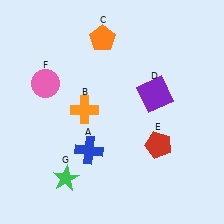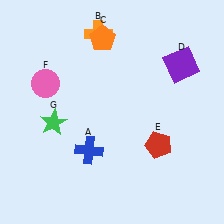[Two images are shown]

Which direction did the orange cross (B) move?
The orange cross (B) moved up.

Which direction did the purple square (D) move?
The purple square (D) moved up.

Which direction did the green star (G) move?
The green star (G) moved up.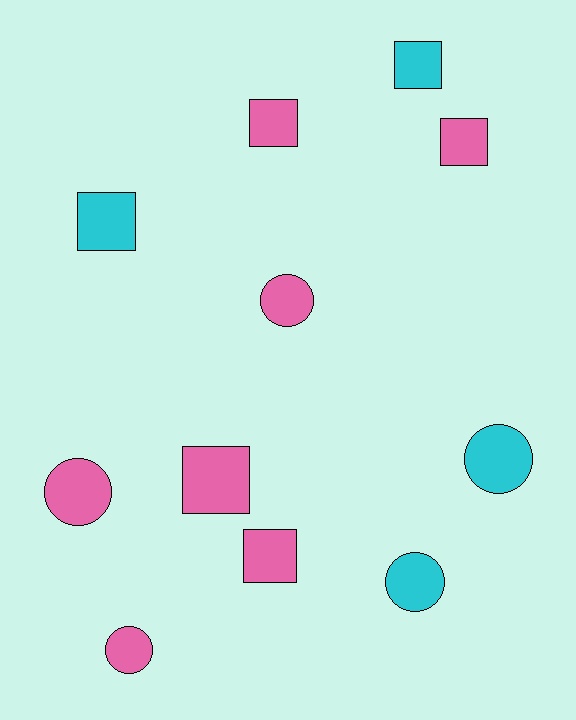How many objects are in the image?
There are 11 objects.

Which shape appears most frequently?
Square, with 6 objects.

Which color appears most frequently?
Pink, with 7 objects.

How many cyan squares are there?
There are 2 cyan squares.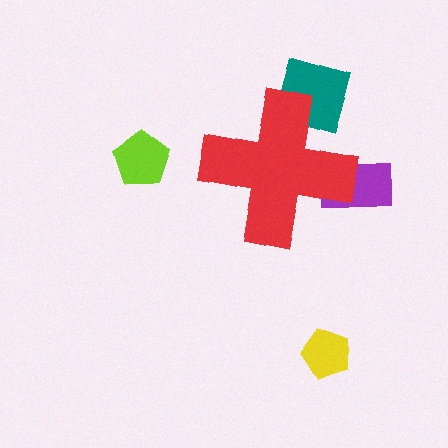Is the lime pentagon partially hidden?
No, the lime pentagon is fully visible.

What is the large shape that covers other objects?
A red cross.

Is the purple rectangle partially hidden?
Yes, the purple rectangle is partially hidden behind the red cross.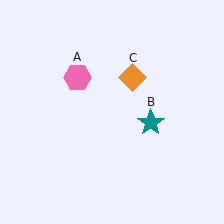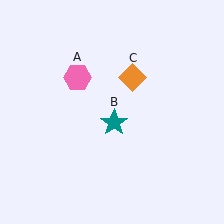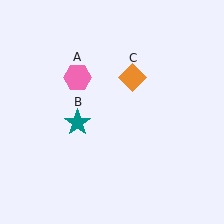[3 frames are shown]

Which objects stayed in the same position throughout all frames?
Pink hexagon (object A) and orange diamond (object C) remained stationary.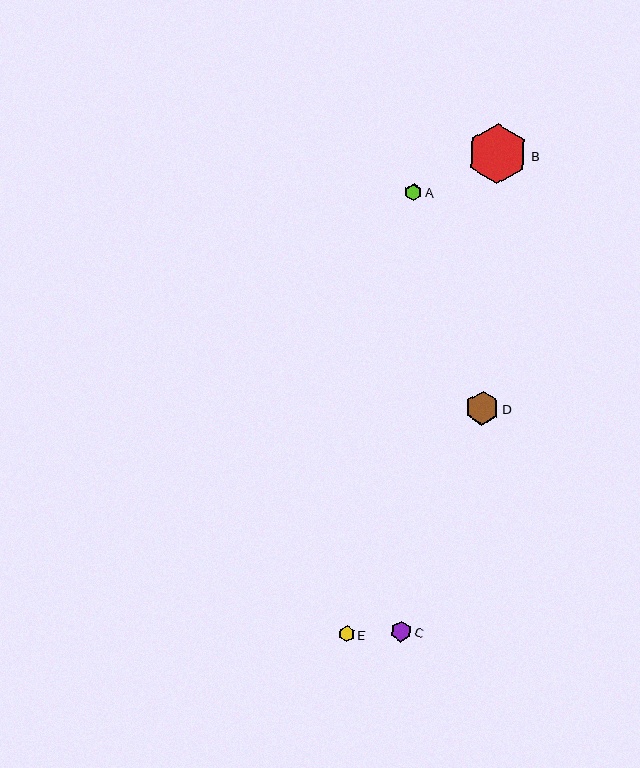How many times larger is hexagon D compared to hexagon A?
Hexagon D is approximately 2.0 times the size of hexagon A.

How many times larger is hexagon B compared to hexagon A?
Hexagon B is approximately 3.5 times the size of hexagon A.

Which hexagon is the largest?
Hexagon B is the largest with a size of approximately 60 pixels.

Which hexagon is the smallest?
Hexagon E is the smallest with a size of approximately 16 pixels.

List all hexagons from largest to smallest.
From largest to smallest: B, D, C, A, E.